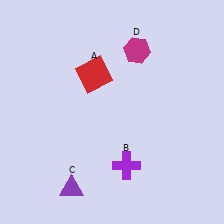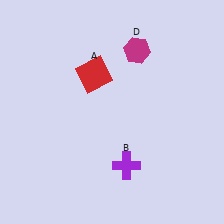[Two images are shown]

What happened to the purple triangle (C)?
The purple triangle (C) was removed in Image 2. It was in the bottom-left area of Image 1.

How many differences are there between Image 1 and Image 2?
There is 1 difference between the two images.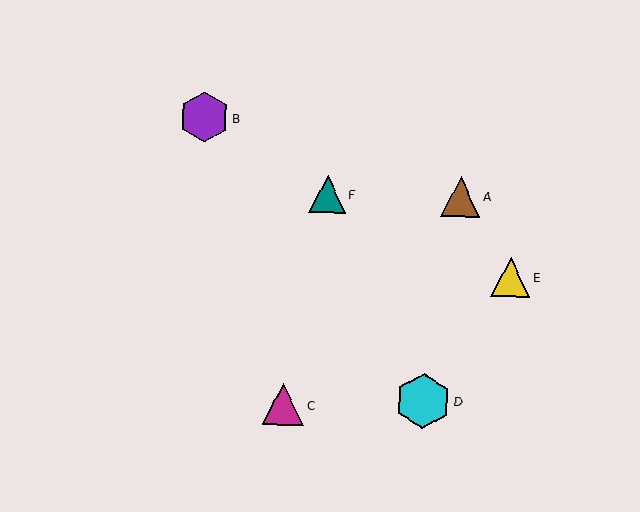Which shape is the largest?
The cyan hexagon (labeled D) is the largest.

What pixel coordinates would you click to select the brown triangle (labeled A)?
Click at (460, 197) to select the brown triangle A.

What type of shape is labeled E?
Shape E is a yellow triangle.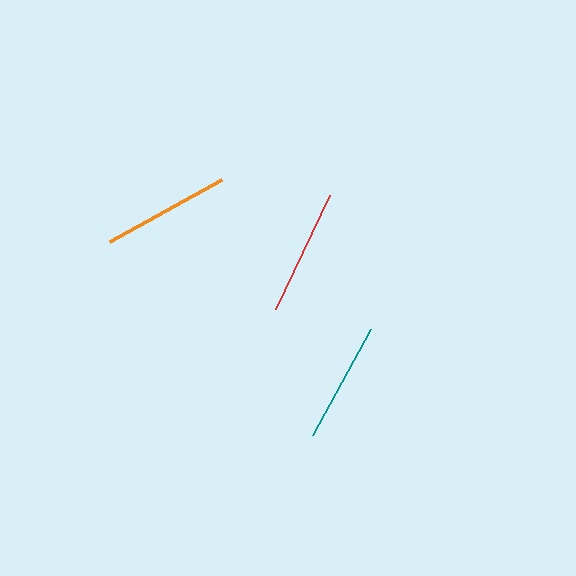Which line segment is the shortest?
The teal line is the shortest at approximately 121 pixels.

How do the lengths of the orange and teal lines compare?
The orange and teal lines are approximately the same length.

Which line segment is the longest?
The orange line is the longest at approximately 128 pixels.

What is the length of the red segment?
The red segment is approximately 126 pixels long.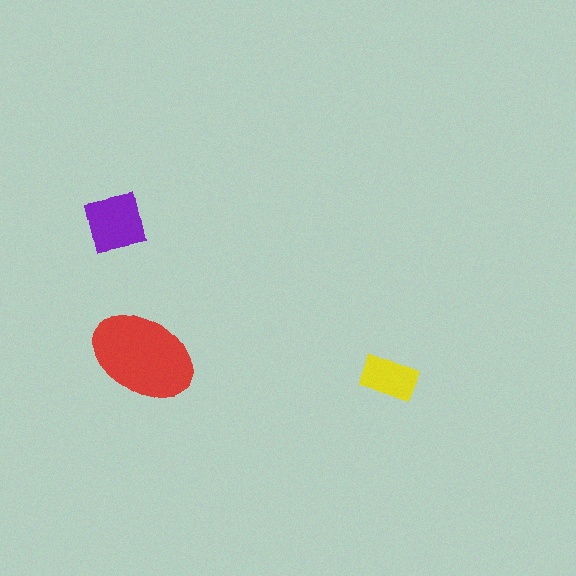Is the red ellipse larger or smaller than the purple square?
Larger.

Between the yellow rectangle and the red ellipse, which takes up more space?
The red ellipse.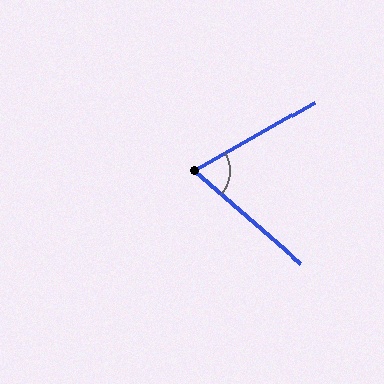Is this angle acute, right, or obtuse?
It is acute.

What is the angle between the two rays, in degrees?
Approximately 70 degrees.